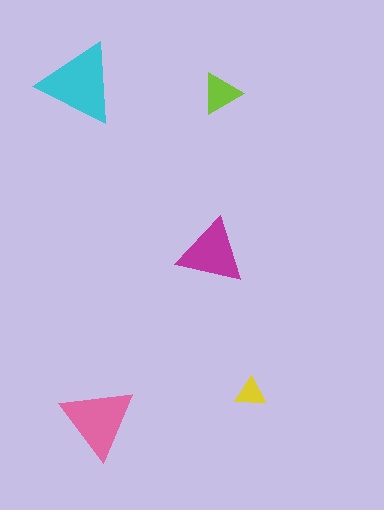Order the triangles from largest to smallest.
the cyan one, the pink one, the magenta one, the lime one, the yellow one.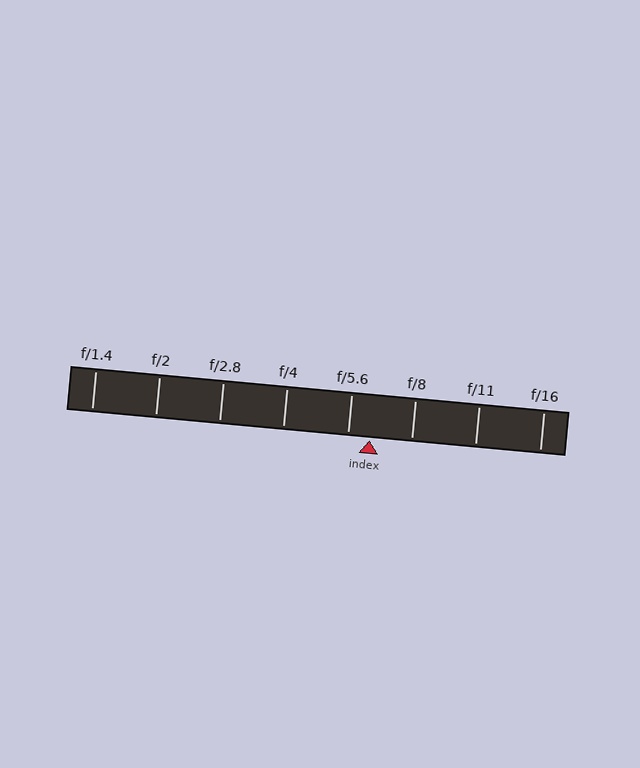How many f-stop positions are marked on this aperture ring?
There are 8 f-stop positions marked.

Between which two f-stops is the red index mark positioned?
The index mark is between f/5.6 and f/8.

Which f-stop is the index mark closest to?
The index mark is closest to f/5.6.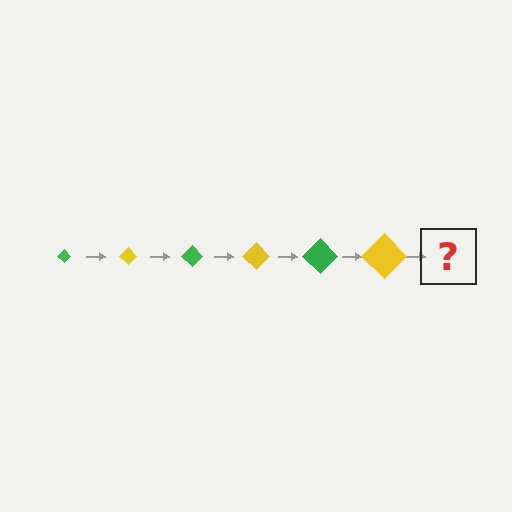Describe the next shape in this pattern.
It should be a green diamond, larger than the previous one.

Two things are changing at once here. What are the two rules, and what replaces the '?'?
The two rules are that the diamond grows larger each step and the color cycles through green and yellow. The '?' should be a green diamond, larger than the previous one.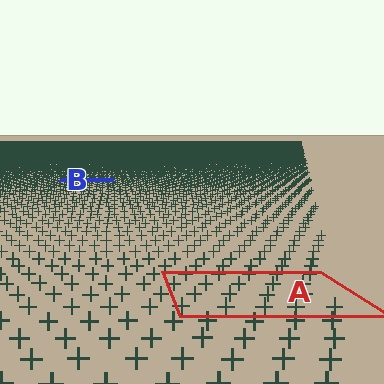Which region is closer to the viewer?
Region A is closer. The texture elements there are larger and more spread out.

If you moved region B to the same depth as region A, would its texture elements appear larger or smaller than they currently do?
They would appear larger. At a closer depth, the same texture elements are projected at a bigger on-screen size.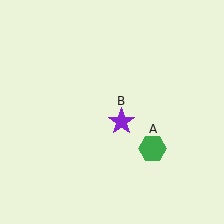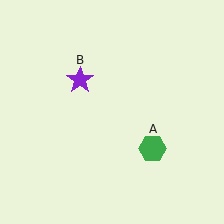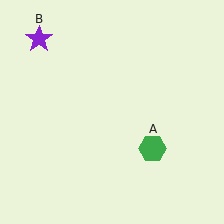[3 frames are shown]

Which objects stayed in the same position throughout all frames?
Green hexagon (object A) remained stationary.